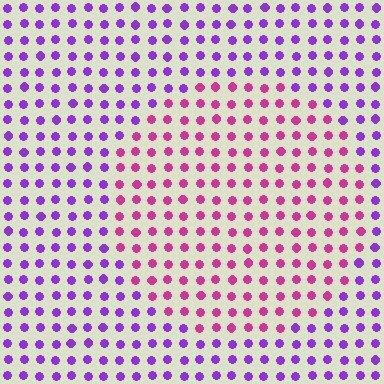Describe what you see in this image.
The image is filled with small purple elements in a uniform arrangement. A circle-shaped region is visible where the elements are tinted to a slightly different hue, forming a subtle color boundary.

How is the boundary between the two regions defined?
The boundary is defined purely by a slight shift in hue (about 44 degrees). Spacing, size, and orientation are identical on both sides.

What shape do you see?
I see a circle.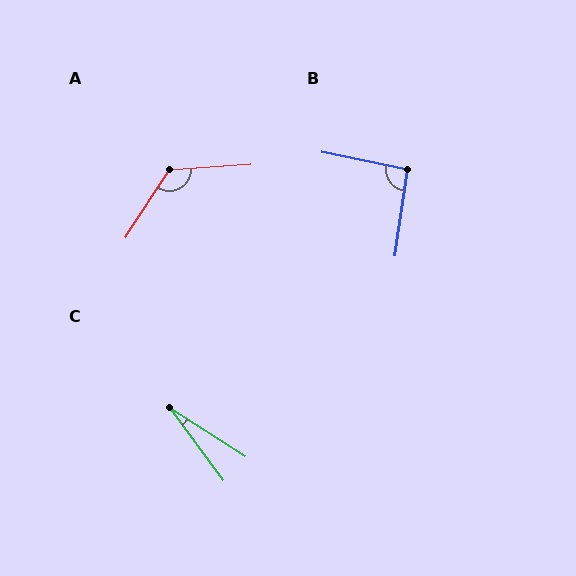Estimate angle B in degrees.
Approximately 94 degrees.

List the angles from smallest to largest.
C (21°), B (94°), A (126°).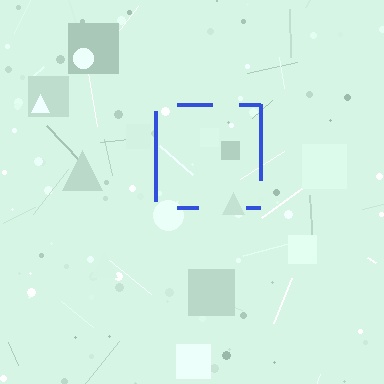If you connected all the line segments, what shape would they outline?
They would outline a square.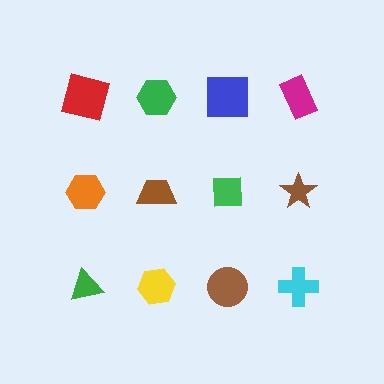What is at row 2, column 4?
A brown star.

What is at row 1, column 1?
A red square.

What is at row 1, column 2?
A green hexagon.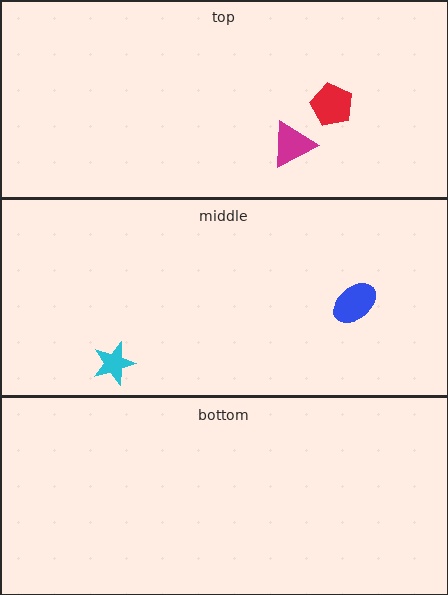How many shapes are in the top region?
2.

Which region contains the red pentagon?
The top region.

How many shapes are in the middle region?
2.